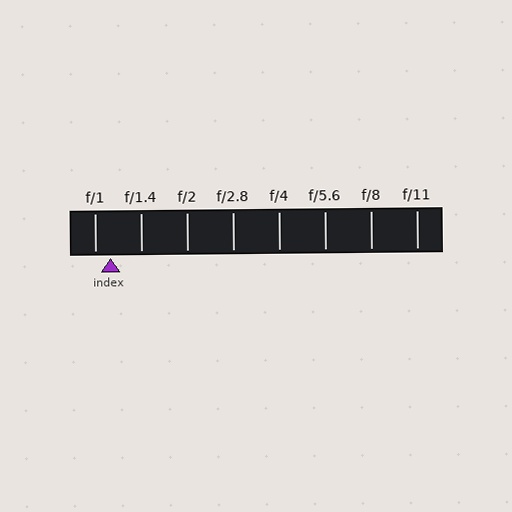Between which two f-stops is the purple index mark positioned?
The index mark is between f/1 and f/1.4.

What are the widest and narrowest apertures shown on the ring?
The widest aperture shown is f/1 and the narrowest is f/11.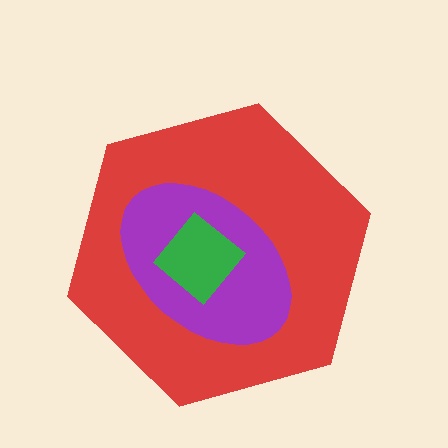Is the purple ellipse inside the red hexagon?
Yes.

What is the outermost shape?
The red hexagon.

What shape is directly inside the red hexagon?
The purple ellipse.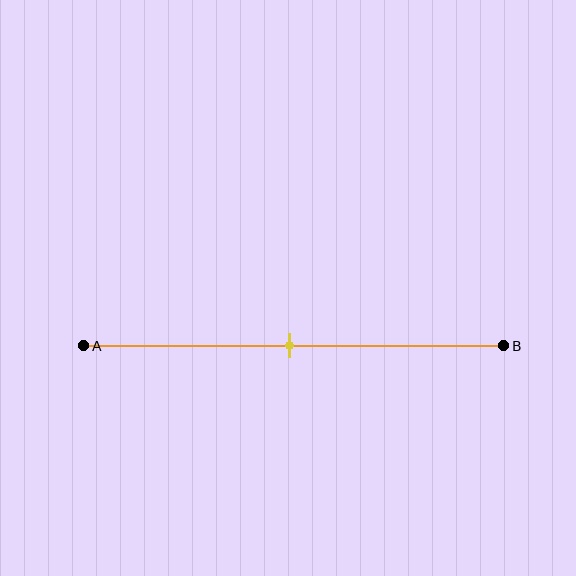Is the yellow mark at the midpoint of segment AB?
Yes, the mark is approximately at the midpoint.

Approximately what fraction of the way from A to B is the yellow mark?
The yellow mark is approximately 50% of the way from A to B.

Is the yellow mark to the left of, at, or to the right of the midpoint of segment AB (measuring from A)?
The yellow mark is approximately at the midpoint of segment AB.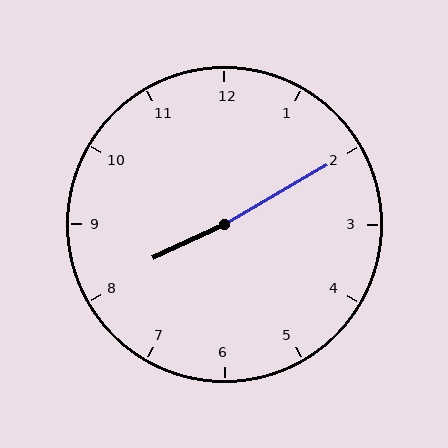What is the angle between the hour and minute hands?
Approximately 175 degrees.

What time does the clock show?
8:10.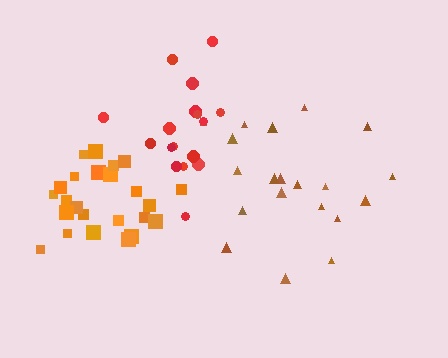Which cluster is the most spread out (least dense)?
Brown.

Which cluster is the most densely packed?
Orange.